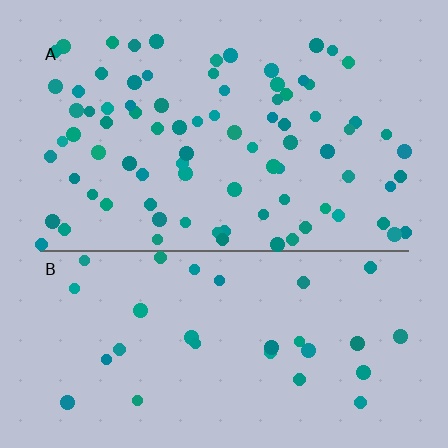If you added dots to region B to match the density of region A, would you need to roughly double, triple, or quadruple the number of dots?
Approximately triple.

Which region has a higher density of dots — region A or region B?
A (the top).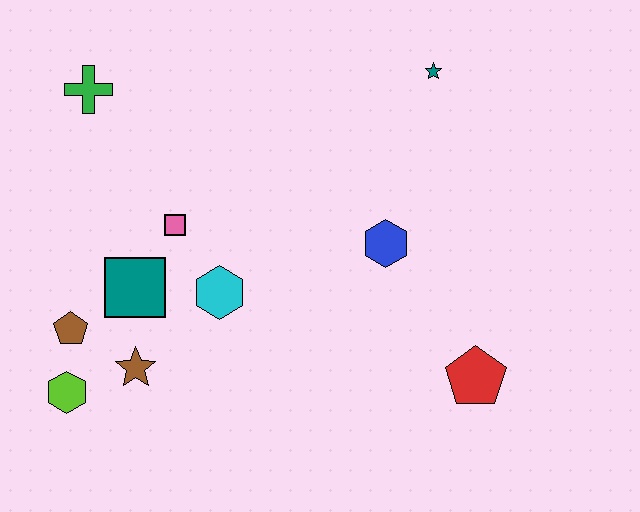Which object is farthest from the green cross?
The red pentagon is farthest from the green cross.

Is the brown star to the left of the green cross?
No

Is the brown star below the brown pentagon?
Yes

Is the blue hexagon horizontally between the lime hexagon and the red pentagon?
Yes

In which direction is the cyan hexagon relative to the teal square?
The cyan hexagon is to the right of the teal square.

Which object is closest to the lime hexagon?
The brown pentagon is closest to the lime hexagon.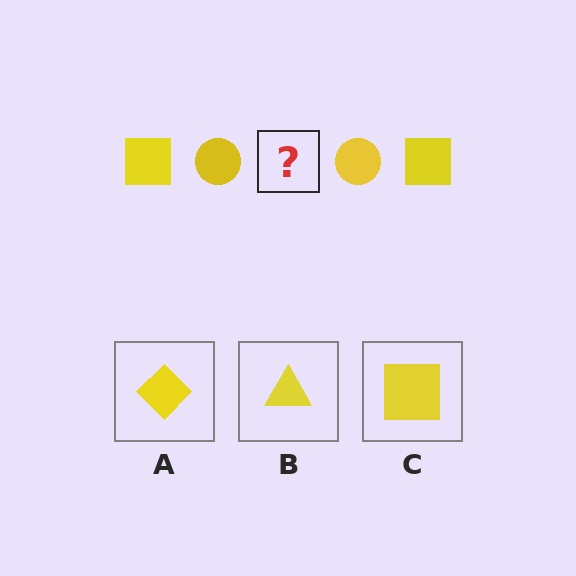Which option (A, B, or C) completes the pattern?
C.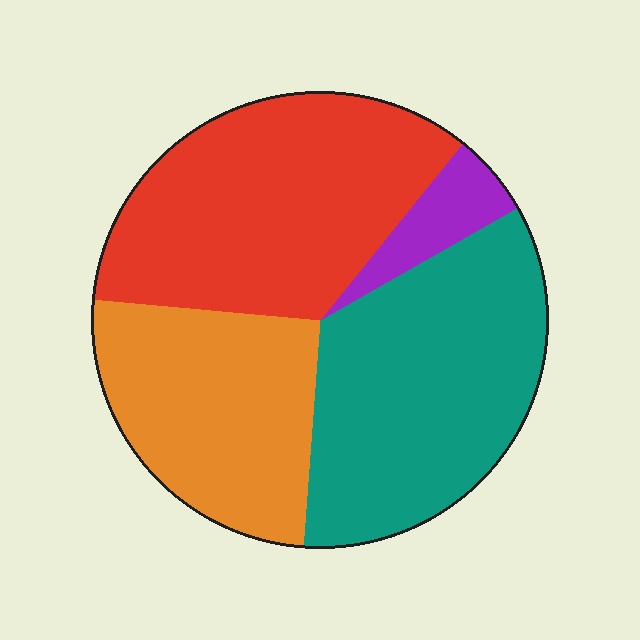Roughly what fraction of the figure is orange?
Orange covers 25% of the figure.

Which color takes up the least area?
Purple, at roughly 5%.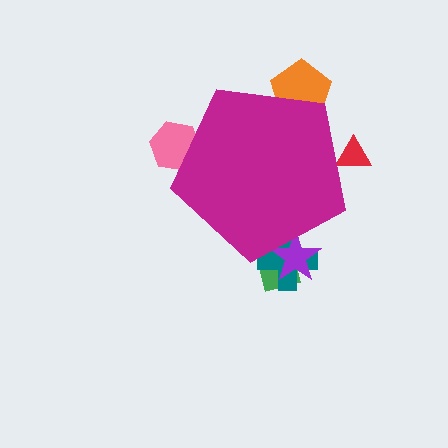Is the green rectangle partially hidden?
Yes, the green rectangle is partially hidden behind the magenta pentagon.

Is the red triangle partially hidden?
Yes, the red triangle is partially hidden behind the magenta pentagon.